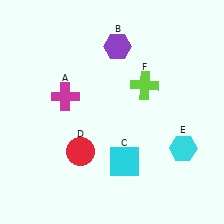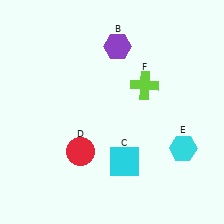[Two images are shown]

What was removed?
The magenta cross (A) was removed in Image 2.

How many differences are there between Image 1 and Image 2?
There is 1 difference between the two images.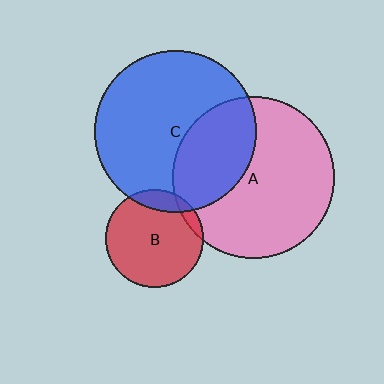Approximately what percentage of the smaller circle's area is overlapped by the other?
Approximately 15%.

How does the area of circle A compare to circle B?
Approximately 2.7 times.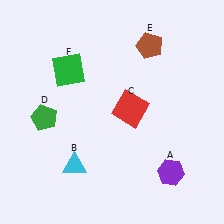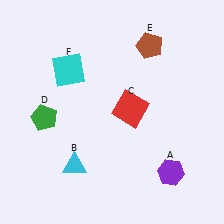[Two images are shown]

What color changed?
The square (F) changed from green in Image 1 to cyan in Image 2.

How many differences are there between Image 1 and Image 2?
There is 1 difference between the two images.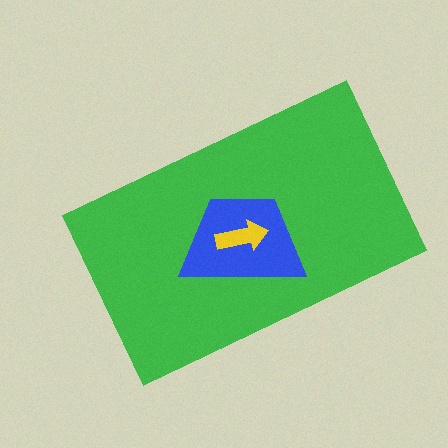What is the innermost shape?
The yellow arrow.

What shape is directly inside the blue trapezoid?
The yellow arrow.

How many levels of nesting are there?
3.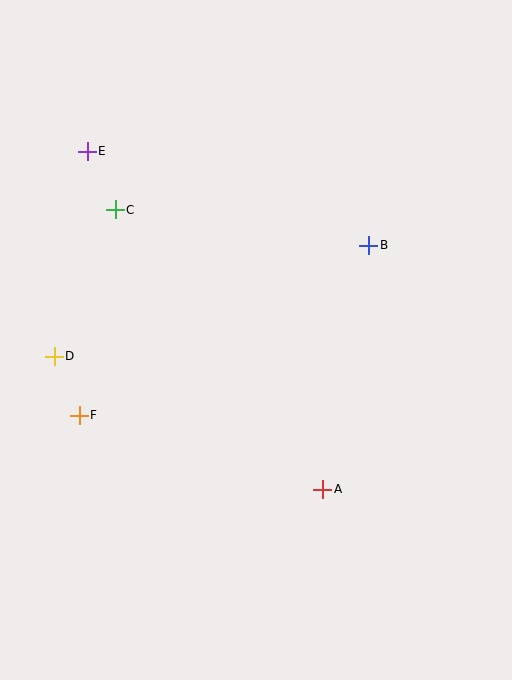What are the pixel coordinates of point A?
Point A is at (323, 489).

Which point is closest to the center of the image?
Point B at (369, 245) is closest to the center.